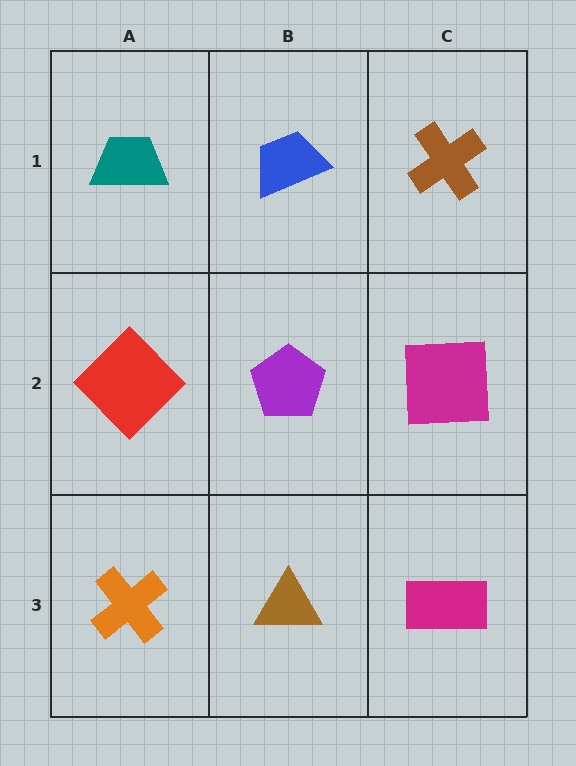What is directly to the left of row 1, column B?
A teal trapezoid.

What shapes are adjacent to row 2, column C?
A brown cross (row 1, column C), a magenta rectangle (row 3, column C), a purple pentagon (row 2, column B).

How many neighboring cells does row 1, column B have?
3.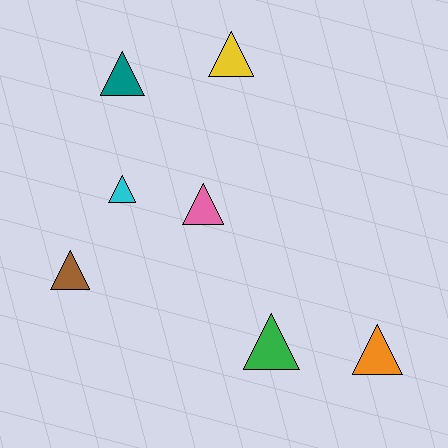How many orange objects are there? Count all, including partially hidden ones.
There is 1 orange object.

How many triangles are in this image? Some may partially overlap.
There are 7 triangles.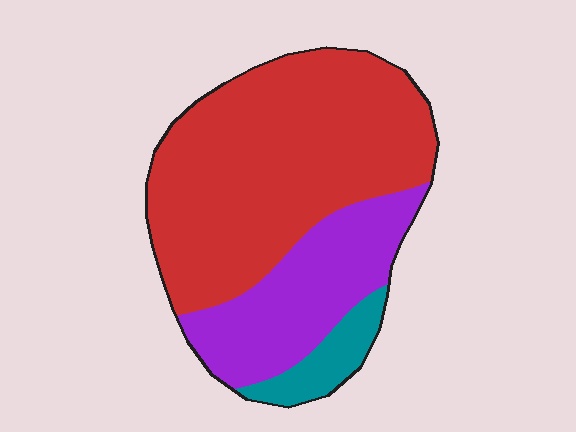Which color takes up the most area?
Red, at roughly 65%.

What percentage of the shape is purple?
Purple takes up about one quarter (1/4) of the shape.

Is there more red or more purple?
Red.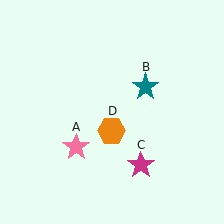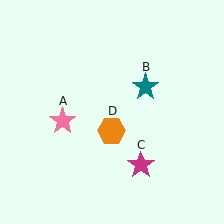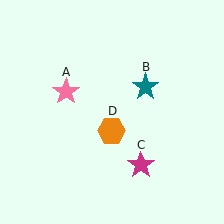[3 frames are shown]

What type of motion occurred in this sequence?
The pink star (object A) rotated clockwise around the center of the scene.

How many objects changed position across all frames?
1 object changed position: pink star (object A).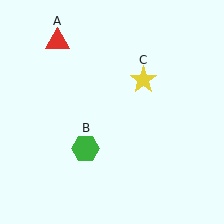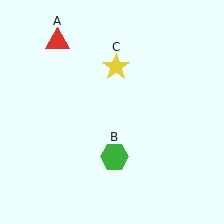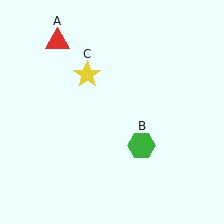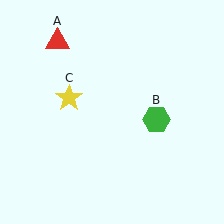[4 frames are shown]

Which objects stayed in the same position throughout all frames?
Red triangle (object A) remained stationary.